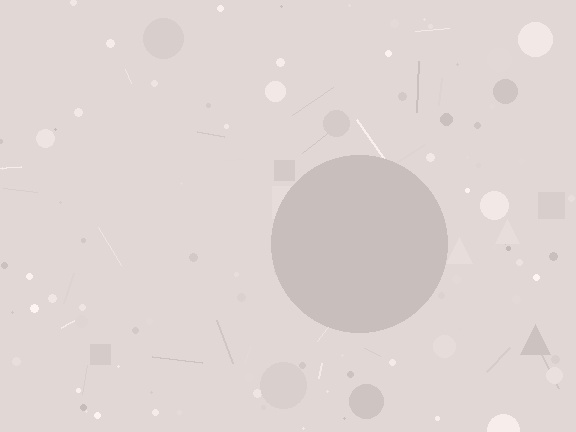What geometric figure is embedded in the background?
A circle is embedded in the background.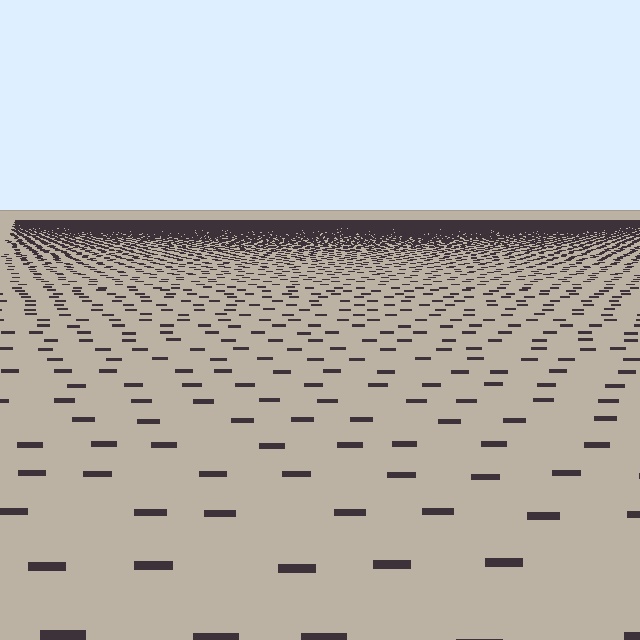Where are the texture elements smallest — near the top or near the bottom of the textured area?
Near the top.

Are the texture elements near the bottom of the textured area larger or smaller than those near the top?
Larger. Near the bottom, elements are closer to the viewer and appear at a bigger on-screen size.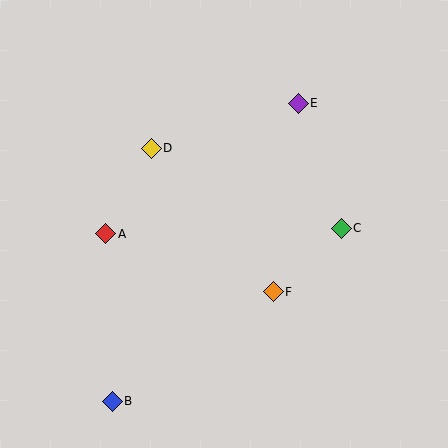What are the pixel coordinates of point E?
Point E is at (298, 103).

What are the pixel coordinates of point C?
Point C is at (341, 228).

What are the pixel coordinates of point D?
Point D is at (151, 148).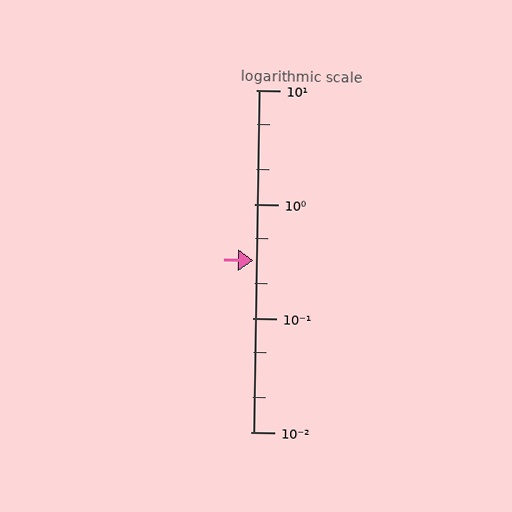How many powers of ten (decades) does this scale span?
The scale spans 3 decades, from 0.01 to 10.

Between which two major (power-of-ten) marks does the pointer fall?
The pointer is between 0.1 and 1.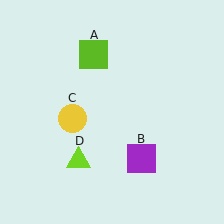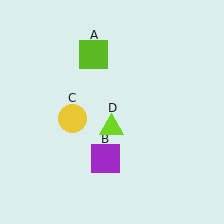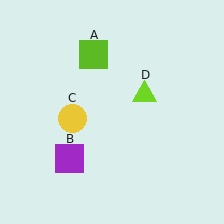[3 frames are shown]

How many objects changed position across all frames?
2 objects changed position: purple square (object B), lime triangle (object D).